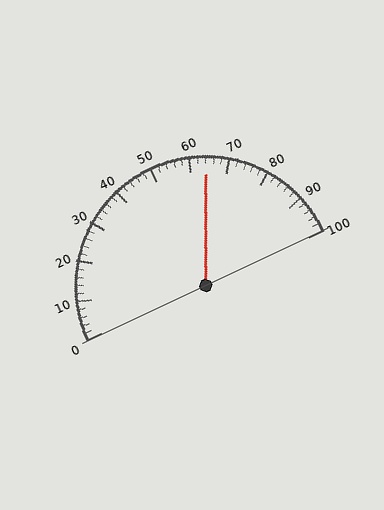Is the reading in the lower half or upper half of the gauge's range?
The reading is in the upper half of the range (0 to 100).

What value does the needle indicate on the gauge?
The needle indicates approximately 64.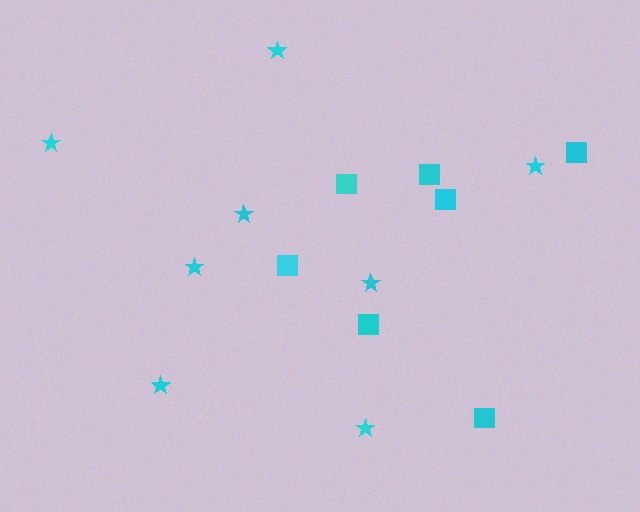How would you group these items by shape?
There are 2 groups: one group of squares (7) and one group of stars (8).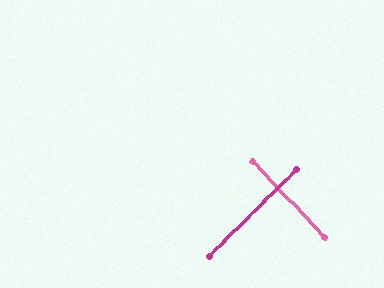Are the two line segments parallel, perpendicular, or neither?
Perpendicular — they meet at approximately 89°.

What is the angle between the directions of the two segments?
Approximately 89 degrees.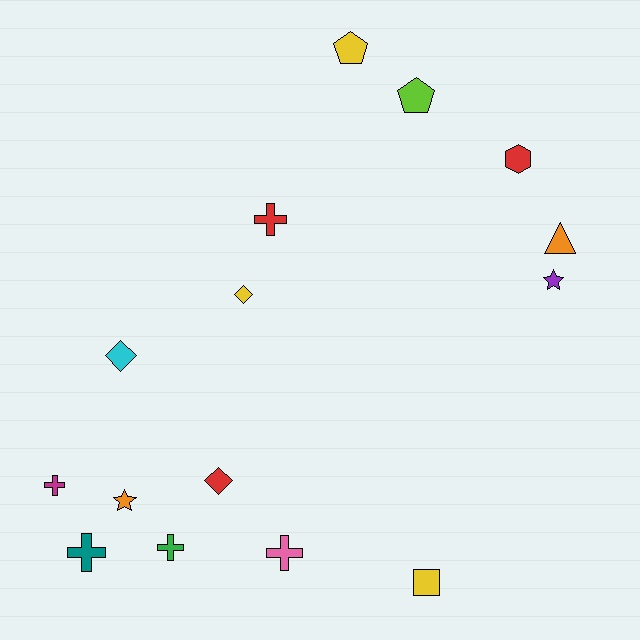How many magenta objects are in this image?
There is 1 magenta object.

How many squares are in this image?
There is 1 square.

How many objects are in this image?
There are 15 objects.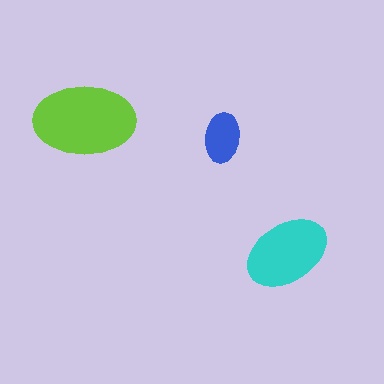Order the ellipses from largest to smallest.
the lime one, the cyan one, the blue one.